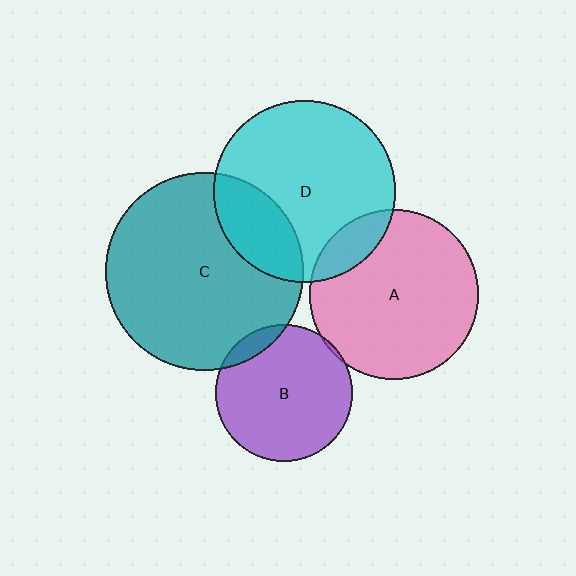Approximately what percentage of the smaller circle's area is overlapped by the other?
Approximately 10%.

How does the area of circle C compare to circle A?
Approximately 1.4 times.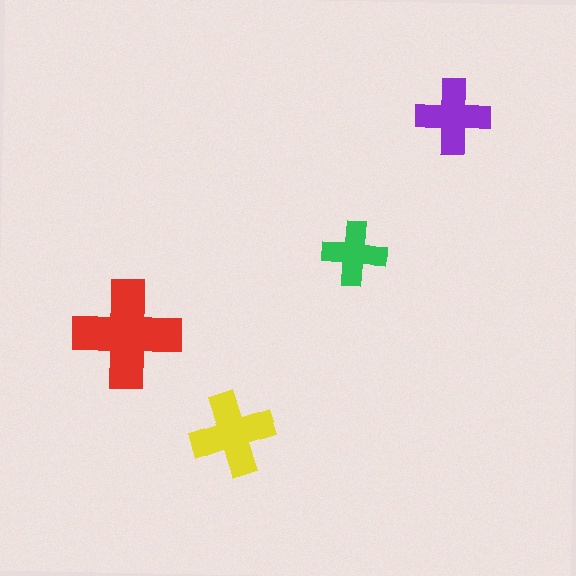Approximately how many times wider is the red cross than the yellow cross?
About 1.5 times wider.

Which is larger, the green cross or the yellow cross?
The yellow one.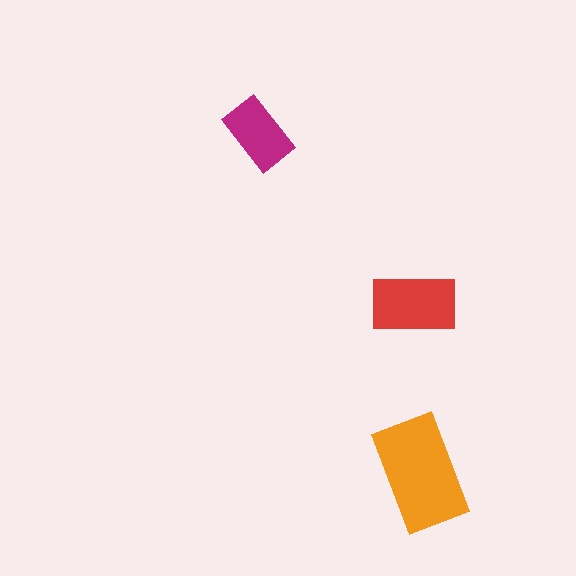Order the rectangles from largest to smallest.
the orange one, the red one, the magenta one.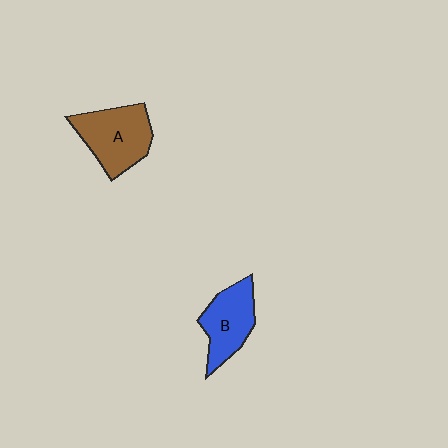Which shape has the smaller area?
Shape B (blue).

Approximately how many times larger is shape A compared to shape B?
Approximately 1.2 times.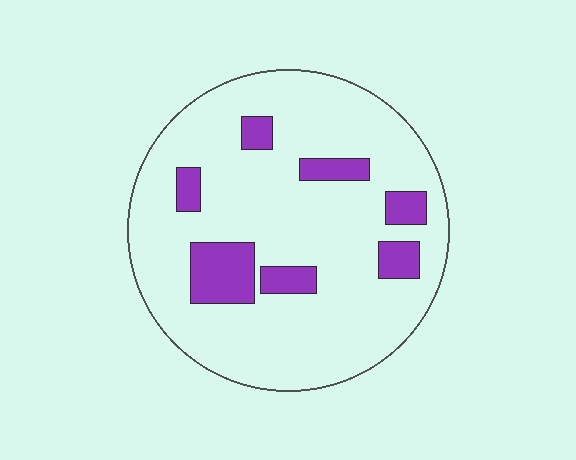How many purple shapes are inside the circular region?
7.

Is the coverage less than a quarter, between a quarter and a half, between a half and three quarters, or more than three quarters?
Less than a quarter.